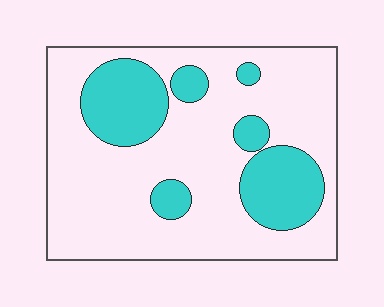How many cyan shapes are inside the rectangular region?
6.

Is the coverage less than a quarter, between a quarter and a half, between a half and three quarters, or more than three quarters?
Between a quarter and a half.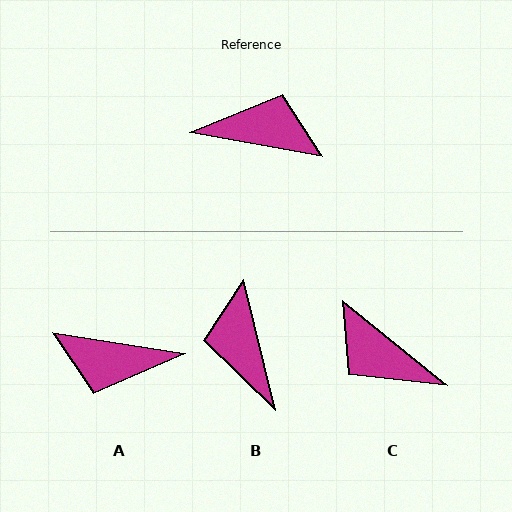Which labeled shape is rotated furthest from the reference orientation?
A, about 179 degrees away.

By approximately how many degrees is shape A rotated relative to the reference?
Approximately 179 degrees clockwise.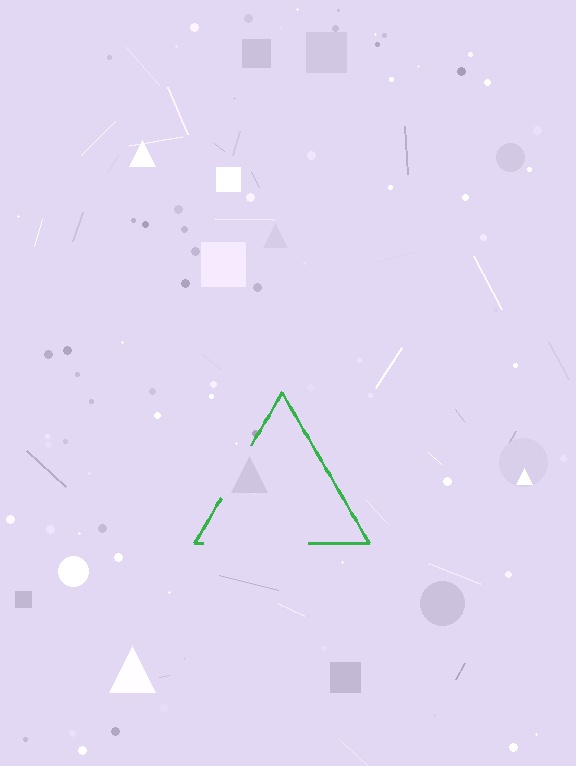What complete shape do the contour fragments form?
The contour fragments form a triangle.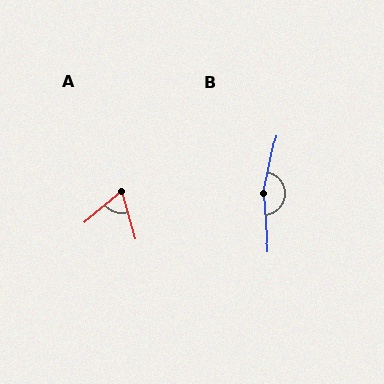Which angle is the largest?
B, at approximately 163 degrees.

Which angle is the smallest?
A, at approximately 66 degrees.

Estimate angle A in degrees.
Approximately 66 degrees.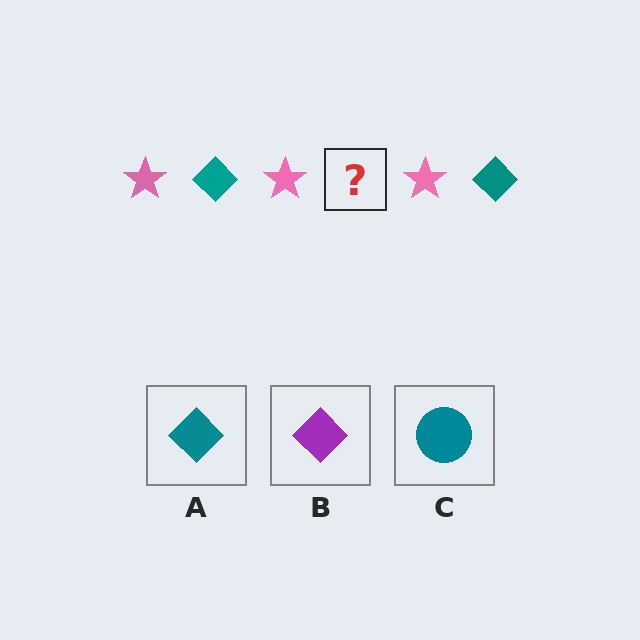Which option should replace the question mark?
Option A.